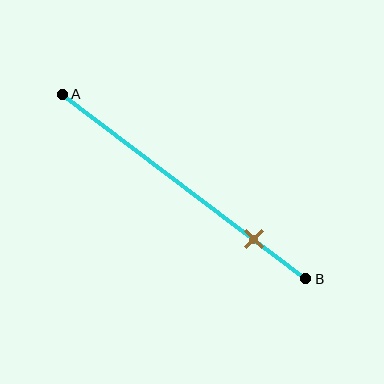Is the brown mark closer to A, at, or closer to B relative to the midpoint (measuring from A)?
The brown mark is closer to point B than the midpoint of segment AB.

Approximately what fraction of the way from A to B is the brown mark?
The brown mark is approximately 80% of the way from A to B.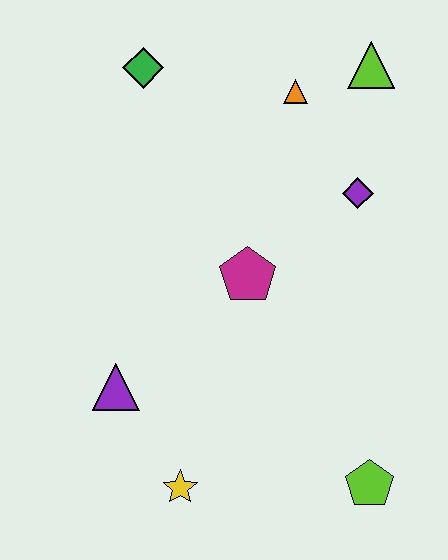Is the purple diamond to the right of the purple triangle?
Yes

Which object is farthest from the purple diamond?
The yellow star is farthest from the purple diamond.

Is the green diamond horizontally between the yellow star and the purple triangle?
Yes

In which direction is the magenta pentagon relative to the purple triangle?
The magenta pentagon is to the right of the purple triangle.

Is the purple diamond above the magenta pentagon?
Yes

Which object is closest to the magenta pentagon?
The purple diamond is closest to the magenta pentagon.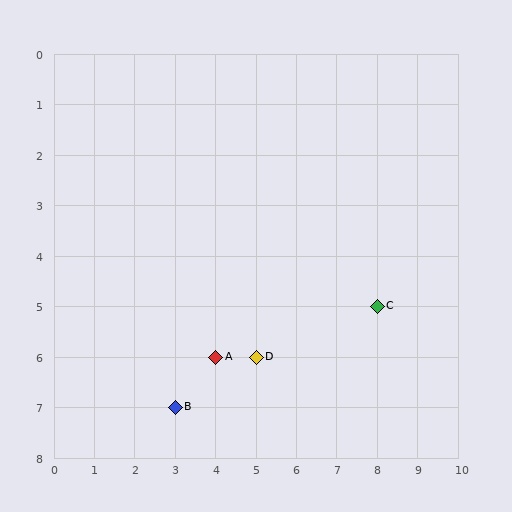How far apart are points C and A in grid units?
Points C and A are 4 columns and 1 row apart (about 4.1 grid units diagonally).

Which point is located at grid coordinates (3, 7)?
Point B is at (3, 7).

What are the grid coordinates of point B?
Point B is at grid coordinates (3, 7).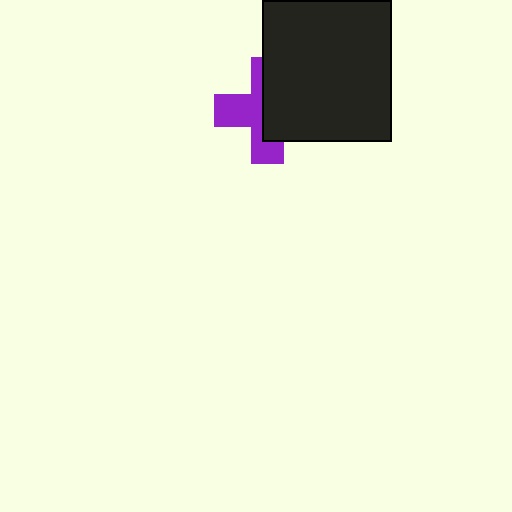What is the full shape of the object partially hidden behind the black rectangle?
The partially hidden object is a purple cross.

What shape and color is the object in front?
The object in front is a black rectangle.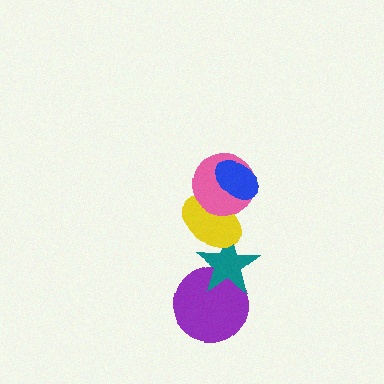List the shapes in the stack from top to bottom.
From top to bottom: the blue ellipse, the pink circle, the yellow ellipse, the teal star, the purple circle.